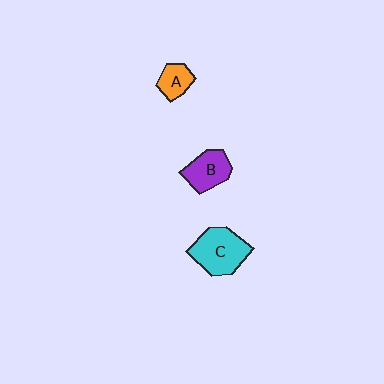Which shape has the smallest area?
Shape A (orange).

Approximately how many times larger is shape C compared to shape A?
Approximately 2.2 times.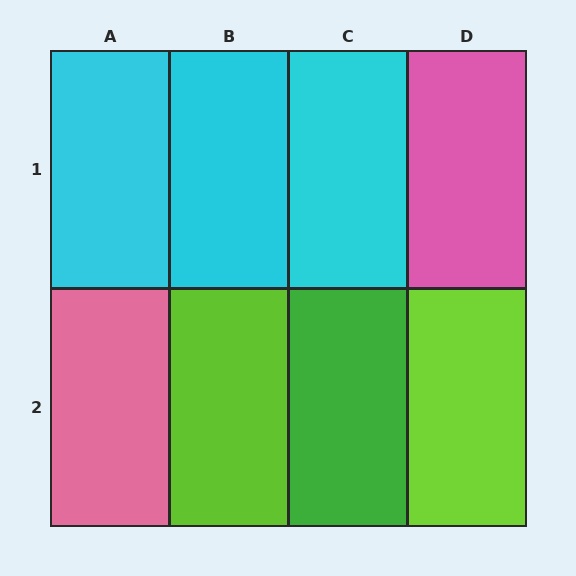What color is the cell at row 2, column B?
Lime.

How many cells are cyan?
3 cells are cyan.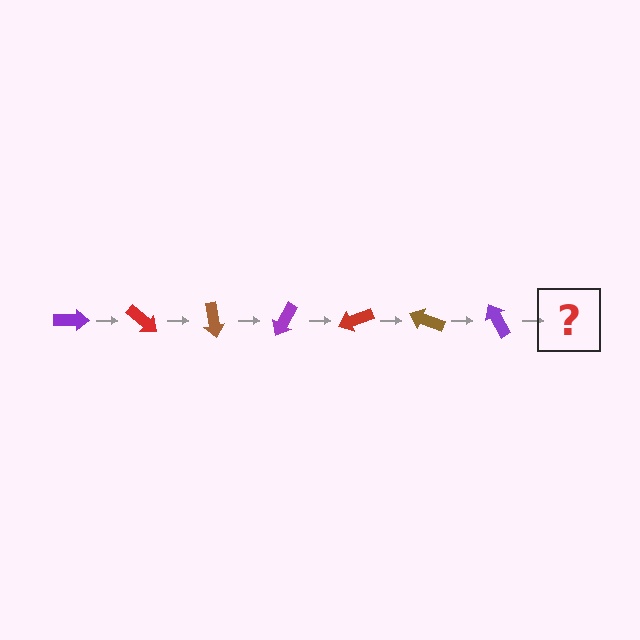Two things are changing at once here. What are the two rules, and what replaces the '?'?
The two rules are that it rotates 40 degrees each step and the color cycles through purple, red, and brown. The '?' should be a red arrow, rotated 280 degrees from the start.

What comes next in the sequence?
The next element should be a red arrow, rotated 280 degrees from the start.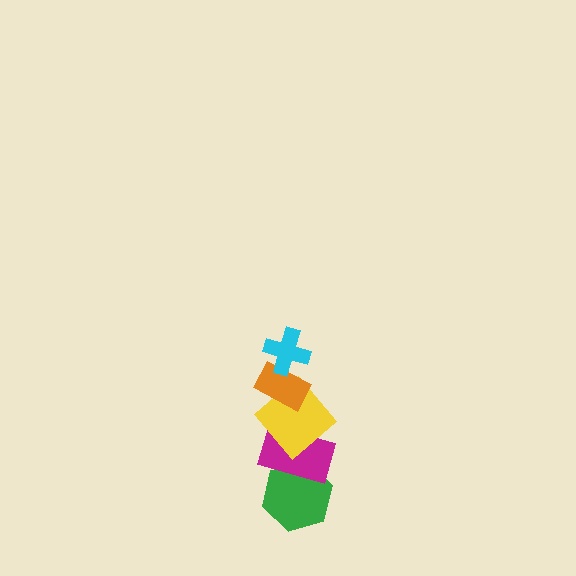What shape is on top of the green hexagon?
The magenta rectangle is on top of the green hexagon.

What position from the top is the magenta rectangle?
The magenta rectangle is 4th from the top.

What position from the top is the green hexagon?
The green hexagon is 5th from the top.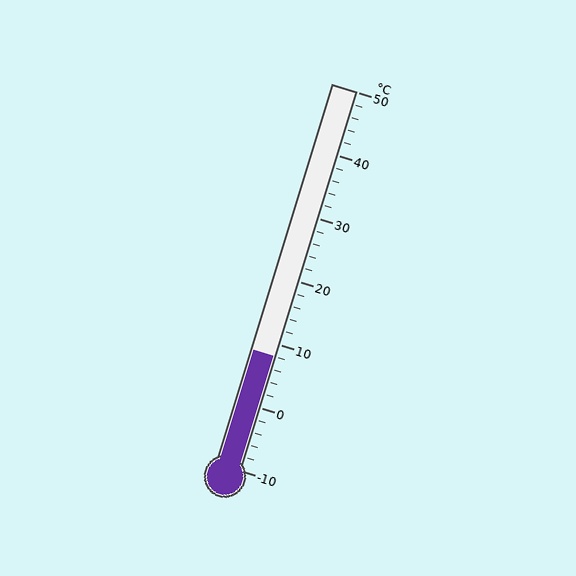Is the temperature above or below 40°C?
The temperature is below 40°C.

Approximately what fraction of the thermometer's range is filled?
The thermometer is filled to approximately 30% of its range.